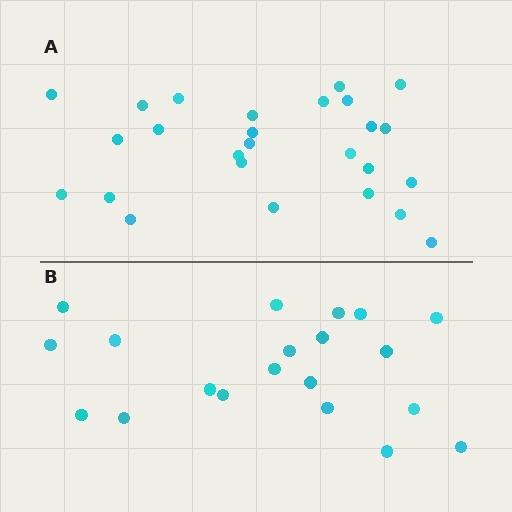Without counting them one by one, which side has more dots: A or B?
Region A (the top region) has more dots.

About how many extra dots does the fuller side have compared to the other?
Region A has about 6 more dots than region B.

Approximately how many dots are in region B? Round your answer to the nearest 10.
About 20 dots.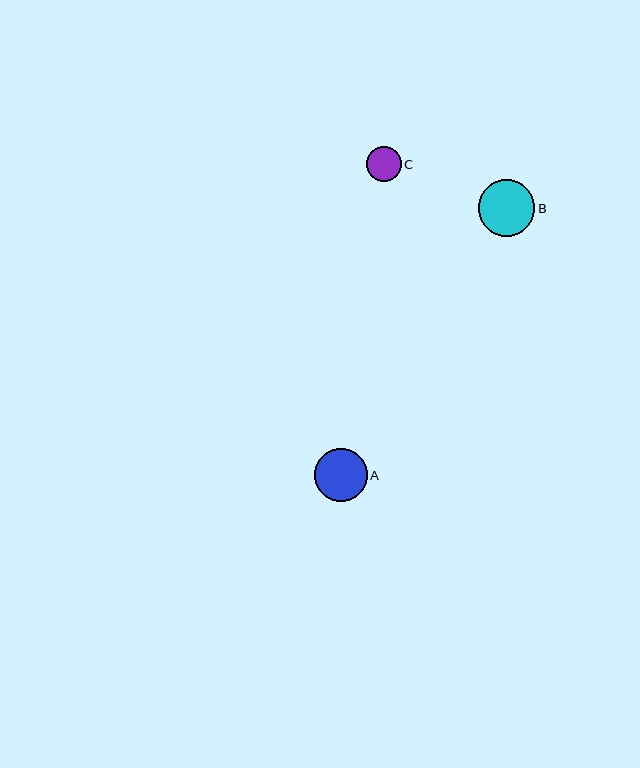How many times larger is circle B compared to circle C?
Circle B is approximately 1.6 times the size of circle C.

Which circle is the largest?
Circle B is the largest with a size of approximately 56 pixels.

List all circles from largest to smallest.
From largest to smallest: B, A, C.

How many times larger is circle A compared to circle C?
Circle A is approximately 1.5 times the size of circle C.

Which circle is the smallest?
Circle C is the smallest with a size of approximately 35 pixels.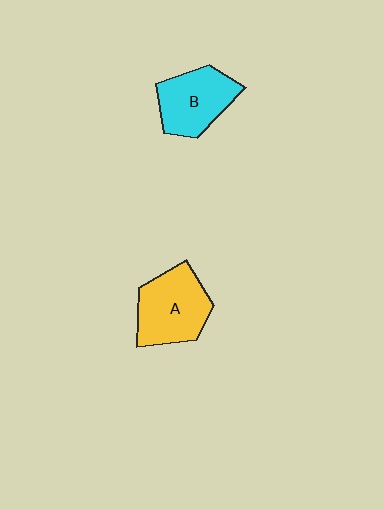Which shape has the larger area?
Shape A (yellow).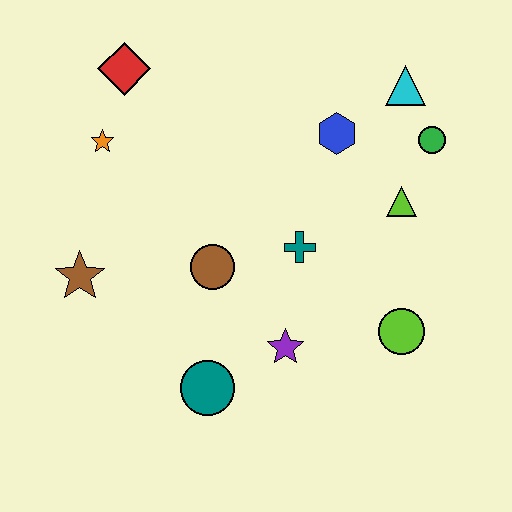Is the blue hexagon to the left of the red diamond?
No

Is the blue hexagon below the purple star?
No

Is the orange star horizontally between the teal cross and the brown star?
Yes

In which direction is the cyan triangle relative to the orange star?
The cyan triangle is to the right of the orange star.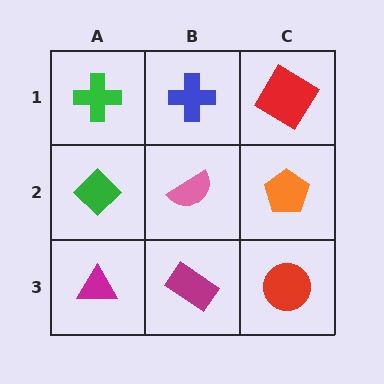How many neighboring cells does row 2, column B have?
4.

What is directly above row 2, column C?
A red diamond.